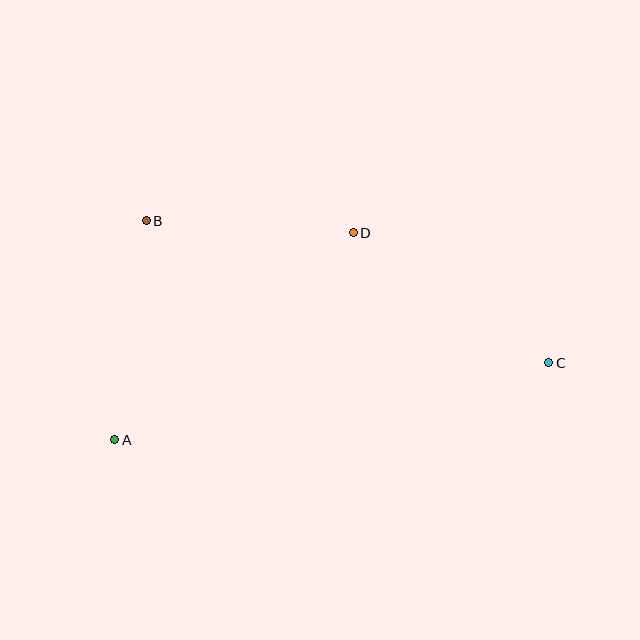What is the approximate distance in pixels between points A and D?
The distance between A and D is approximately 316 pixels.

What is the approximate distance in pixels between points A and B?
The distance between A and B is approximately 221 pixels.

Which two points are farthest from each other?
Points A and C are farthest from each other.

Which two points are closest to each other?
Points B and D are closest to each other.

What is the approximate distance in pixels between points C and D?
The distance between C and D is approximately 235 pixels.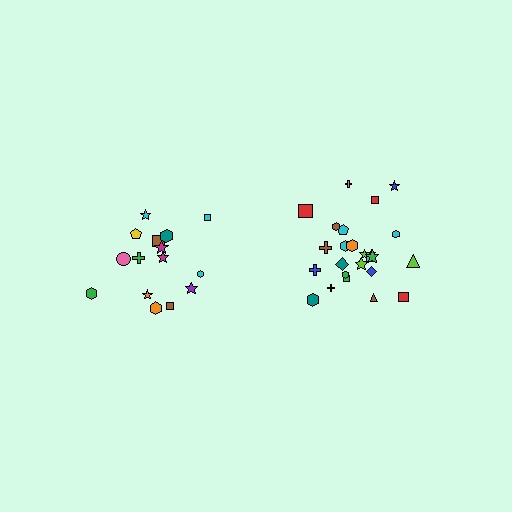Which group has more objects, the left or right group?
The right group.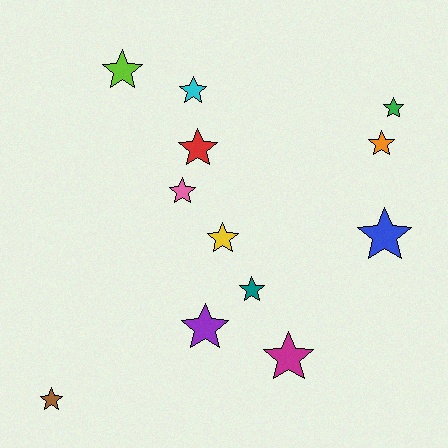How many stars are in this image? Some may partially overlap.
There are 12 stars.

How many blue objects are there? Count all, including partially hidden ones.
There is 1 blue object.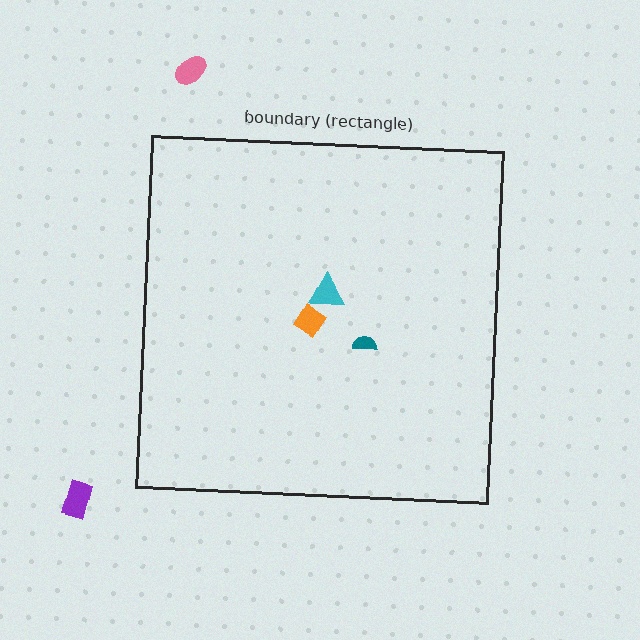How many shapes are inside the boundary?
3 inside, 2 outside.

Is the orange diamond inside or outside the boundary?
Inside.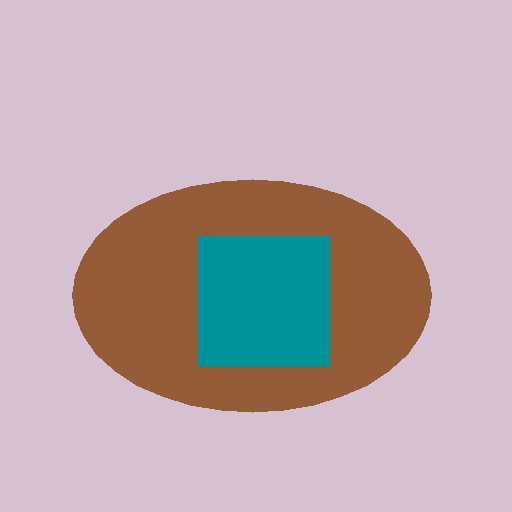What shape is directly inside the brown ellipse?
The teal square.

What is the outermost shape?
The brown ellipse.